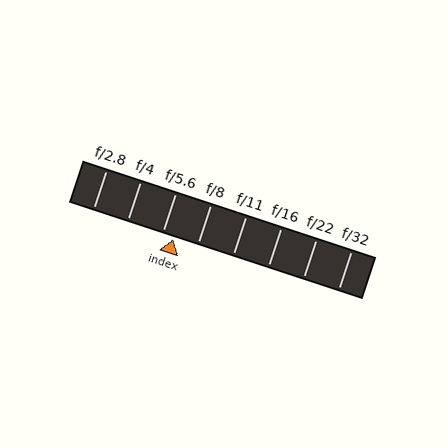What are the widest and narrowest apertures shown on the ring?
The widest aperture shown is f/2.8 and the narrowest is f/32.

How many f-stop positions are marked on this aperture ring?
There are 8 f-stop positions marked.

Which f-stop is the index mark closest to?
The index mark is closest to f/5.6.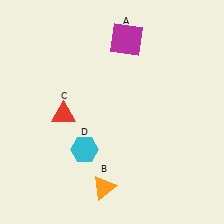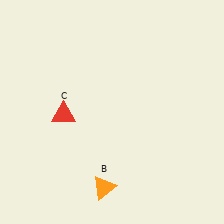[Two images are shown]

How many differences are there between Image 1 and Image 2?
There are 2 differences between the two images.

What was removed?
The magenta square (A), the cyan hexagon (D) were removed in Image 2.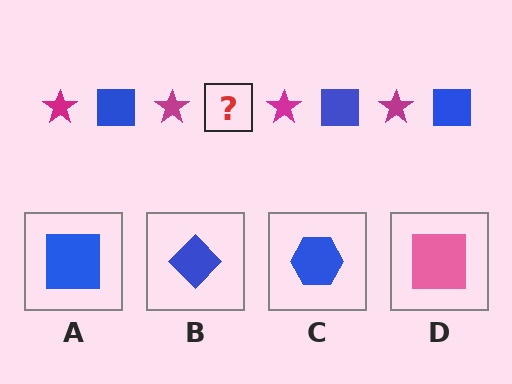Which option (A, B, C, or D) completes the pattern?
A.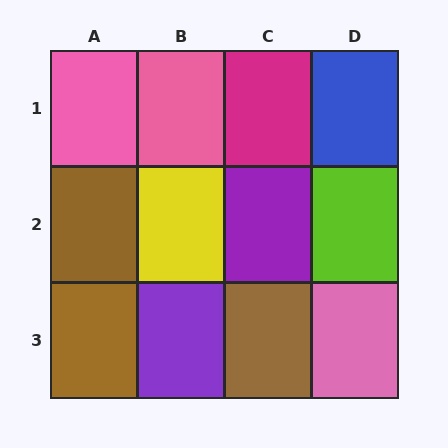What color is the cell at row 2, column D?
Lime.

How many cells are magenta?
1 cell is magenta.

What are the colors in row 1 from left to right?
Pink, pink, magenta, blue.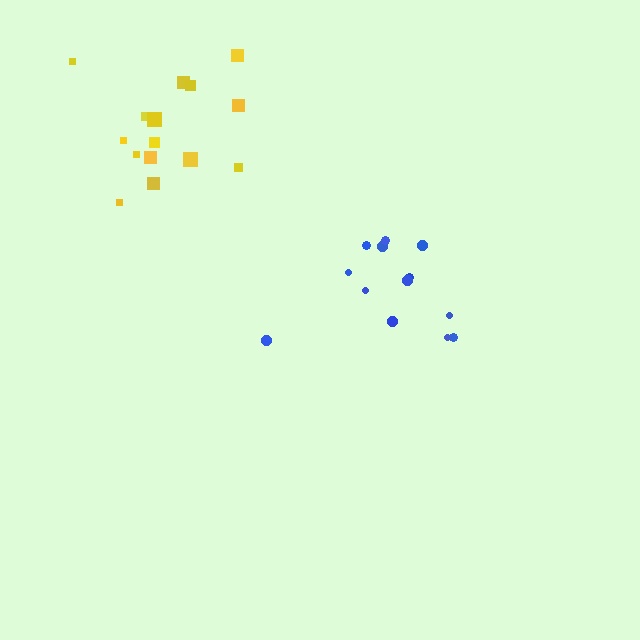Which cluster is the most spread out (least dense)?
Yellow.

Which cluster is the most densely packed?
Blue.